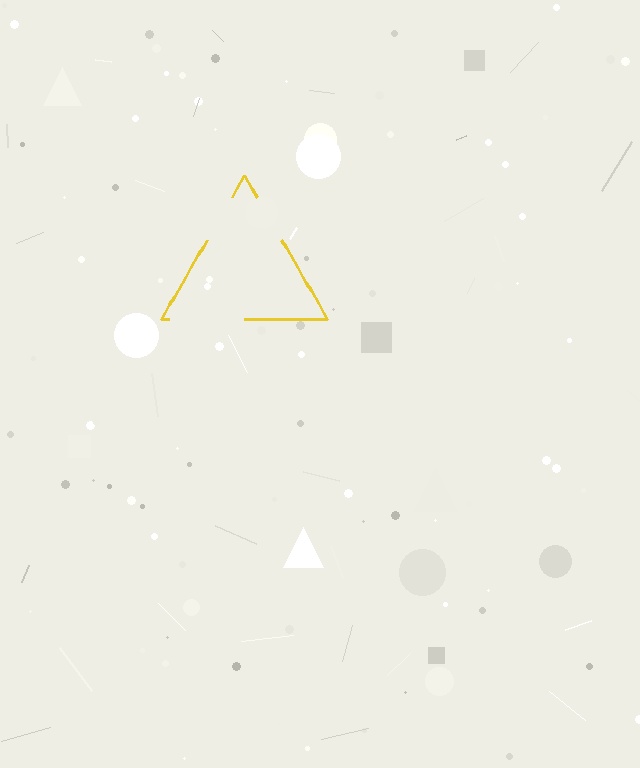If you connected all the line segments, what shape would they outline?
They would outline a triangle.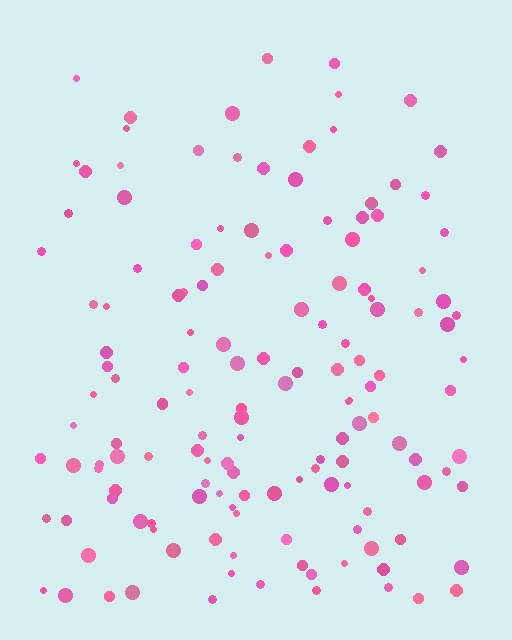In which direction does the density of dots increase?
From top to bottom, with the bottom side densest.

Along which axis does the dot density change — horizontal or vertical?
Vertical.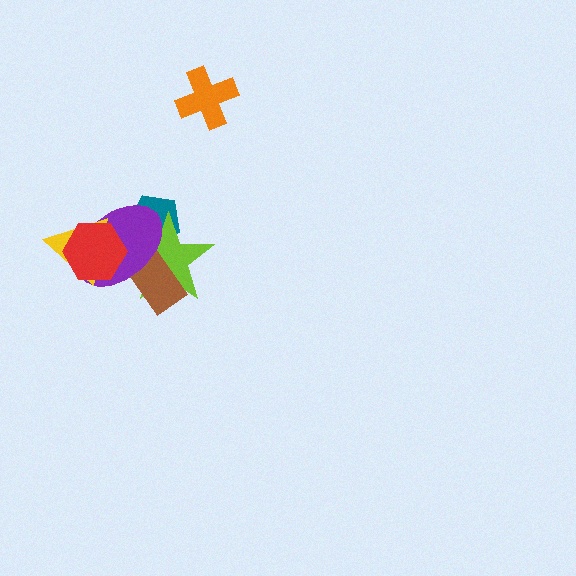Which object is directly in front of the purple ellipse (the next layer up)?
The yellow triangle is directly in front of the purple ellipse.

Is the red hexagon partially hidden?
No, no other shape covers it.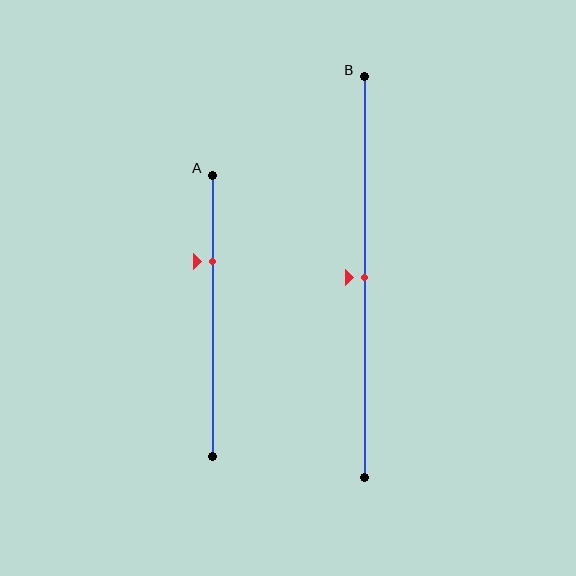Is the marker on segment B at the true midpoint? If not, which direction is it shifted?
Yes, the marker on segment B is at the true midpoint.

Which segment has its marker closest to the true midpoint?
Segment B has its marker closest to the true midpoint.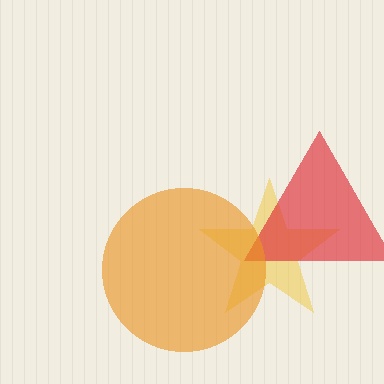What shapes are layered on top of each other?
The layered shapes are: a yellow star, a red triangle, an orange circle.